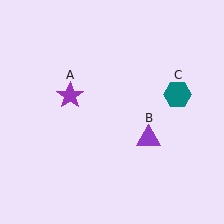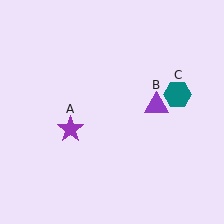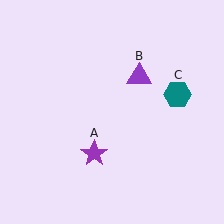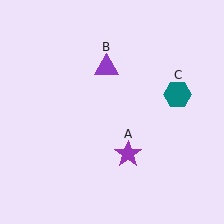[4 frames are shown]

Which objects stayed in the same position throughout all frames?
Teal hexagon (object C) remained stationary.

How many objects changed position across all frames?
2 objects changed position: purple star (object A), purple triangle (object B).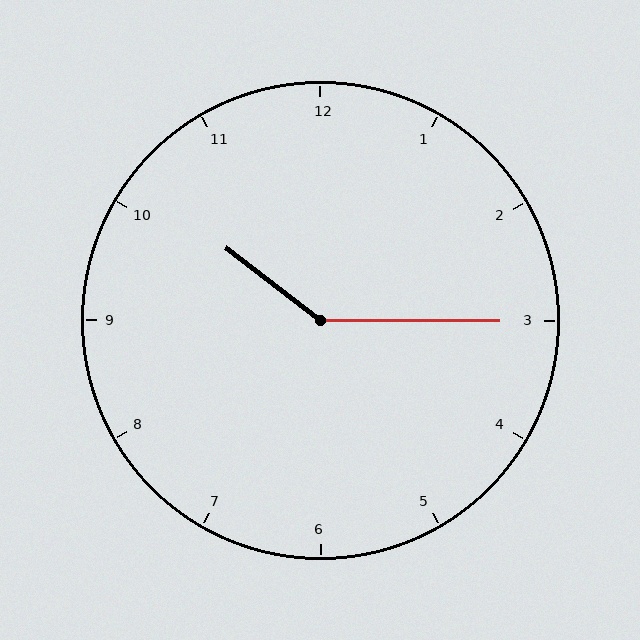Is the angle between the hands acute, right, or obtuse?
It is obtuse.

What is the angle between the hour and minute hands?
Approximately 142 degrees.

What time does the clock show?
10:15.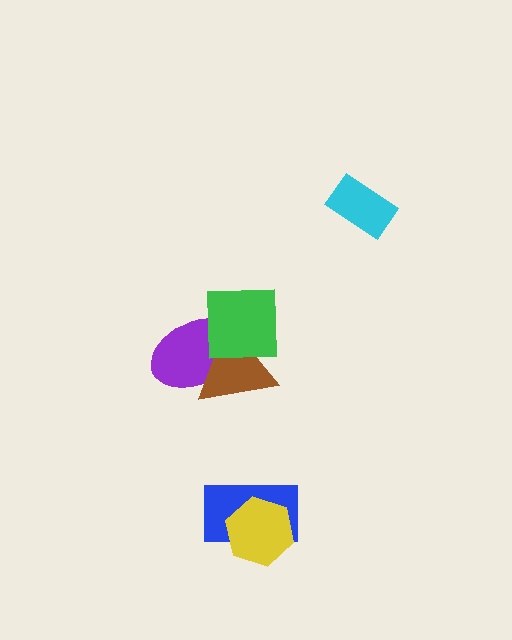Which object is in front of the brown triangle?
The green square is in front of the brown triangle.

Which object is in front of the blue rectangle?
The yellow hexagon is in front of the blue rectangle.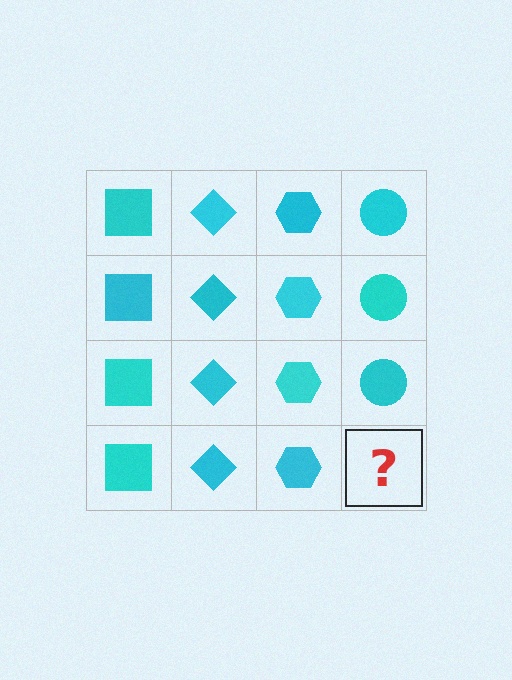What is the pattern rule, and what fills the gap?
The rule is that each column has a consistent shape. The gap should be filled with a cyan circle.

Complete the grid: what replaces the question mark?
The question mark should be replaced with a cyan circle.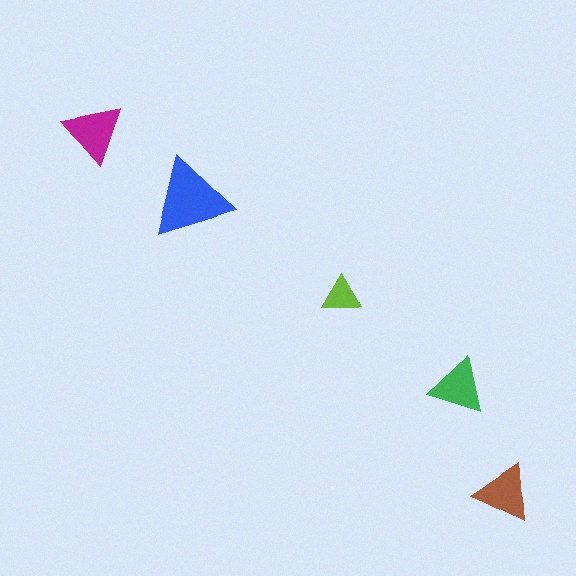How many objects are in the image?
There are 5 objects in the image.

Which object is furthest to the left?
The magenta triangle is leftmost.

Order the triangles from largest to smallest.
the blue one, the magenta one, the brown one, the green one, the lime one.